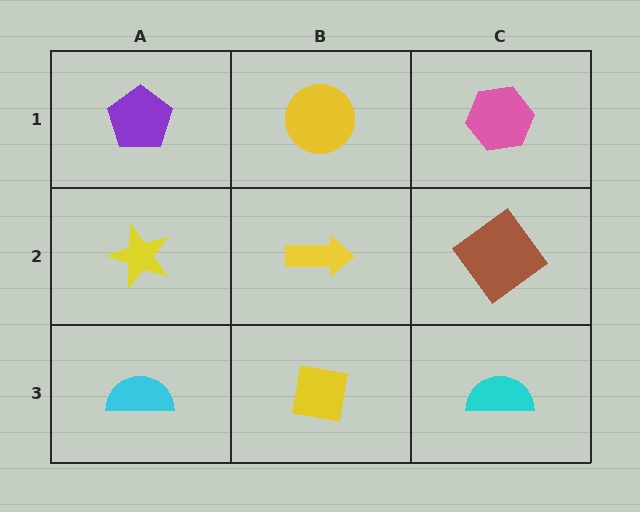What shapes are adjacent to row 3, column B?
A yellow arrow (row 2, column B), a cyan semicircle (row 3, column A), a cyan semicircle (row 3, column C).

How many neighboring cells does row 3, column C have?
2.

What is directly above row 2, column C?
A pink hexagon.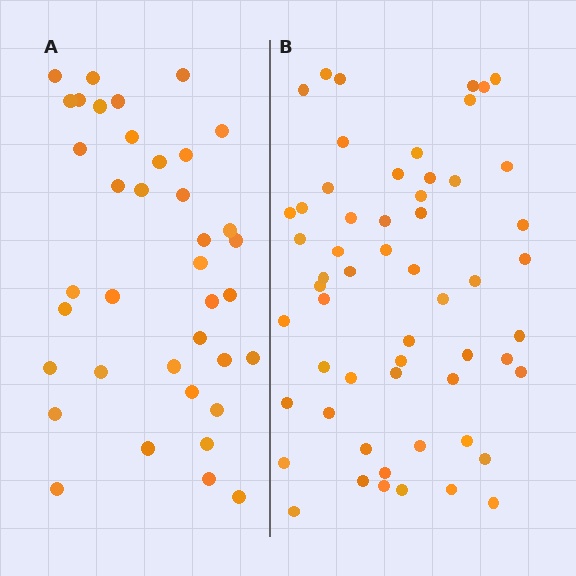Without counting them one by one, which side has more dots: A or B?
Region B (the right region) has more dots.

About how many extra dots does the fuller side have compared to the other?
Region B has approximately 20 more dots than region A.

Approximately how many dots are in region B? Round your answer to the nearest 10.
About 60 dots. (The exact count is 57, which rounds to 60.)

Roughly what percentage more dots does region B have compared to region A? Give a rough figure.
About 50% more.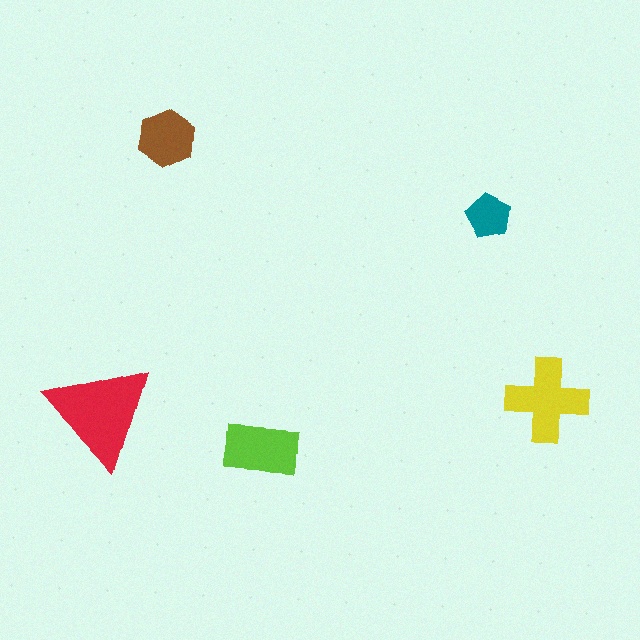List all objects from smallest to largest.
The teal pentagon, the brown hexagon, the lime rectangle, the yellow cross, the red triangle.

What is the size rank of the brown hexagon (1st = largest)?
4th.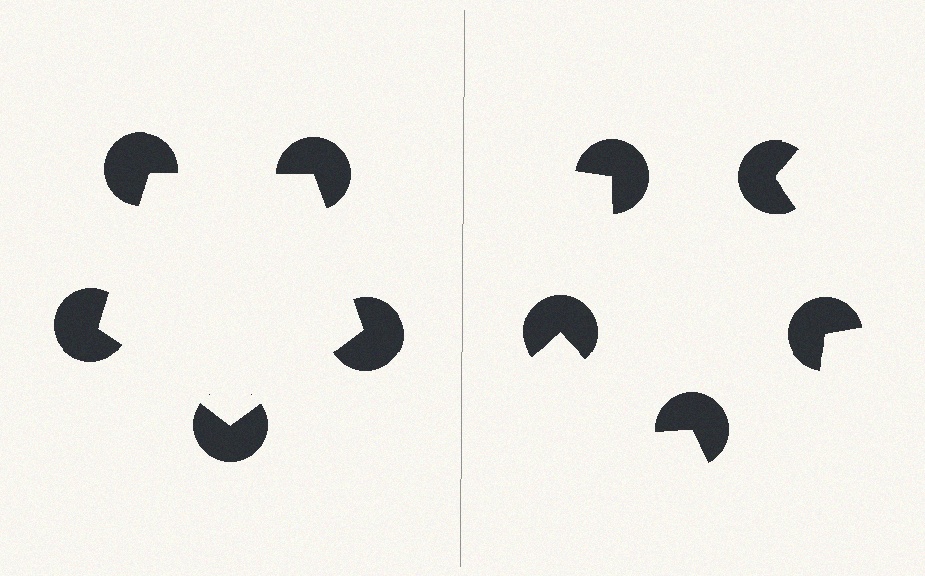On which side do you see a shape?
An illusory pentagon appears on the left side. On the right side the wedge cuts are rotated, so no coherent shape forms.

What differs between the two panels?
The pac-man discs are positioned identically on both sides; only the wedge orientations differ. On the left they align to a pentagon; on the right they are misaligned.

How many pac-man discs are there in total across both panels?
10 — 5 on each side.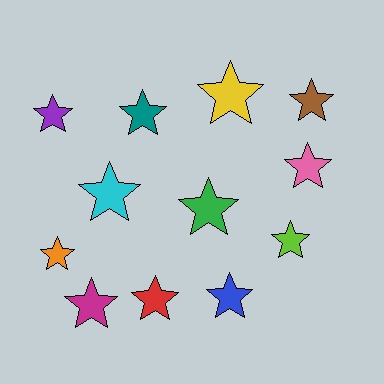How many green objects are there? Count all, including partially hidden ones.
There is 1 green object.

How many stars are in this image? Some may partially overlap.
There are 12 stars.